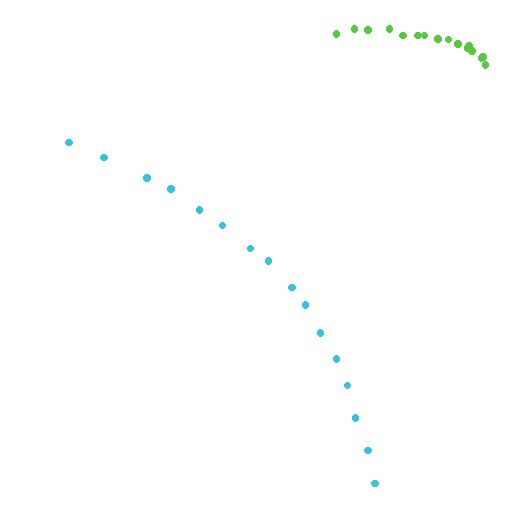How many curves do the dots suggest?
There are 2 distinct paths.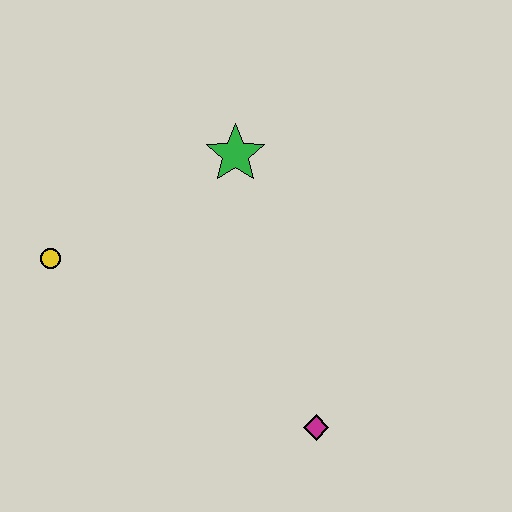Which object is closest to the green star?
The yellow circle is closest to the green star.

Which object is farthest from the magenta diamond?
The yellow circle is farthest from the magenta diamond.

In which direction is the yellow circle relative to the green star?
The yellow circle is to the left of the green star.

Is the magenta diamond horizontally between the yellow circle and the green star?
No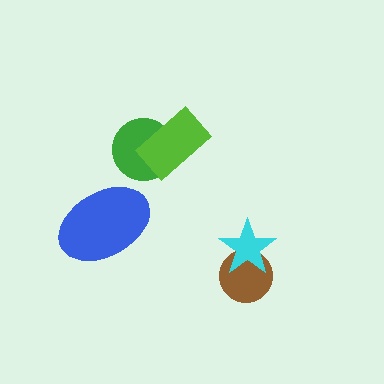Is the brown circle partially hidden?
Yes, it is partially covered by another shape.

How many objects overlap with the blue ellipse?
0 objects overlap with the blue ellipse.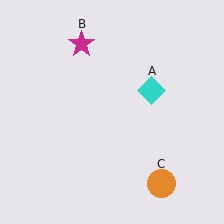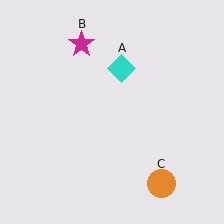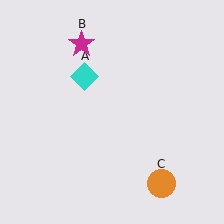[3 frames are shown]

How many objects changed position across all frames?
1 object changed position: cyan diamond (object A).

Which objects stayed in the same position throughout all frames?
Magenta star (object B) and orange circle (object C) remained stationary.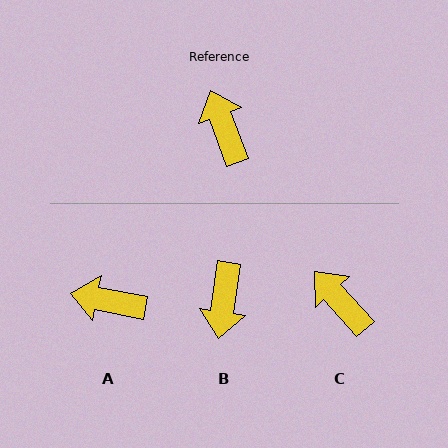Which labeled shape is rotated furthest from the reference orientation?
B, about 152 degrees away.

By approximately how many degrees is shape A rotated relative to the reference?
Approximately 58 degrees counter-clockwise.